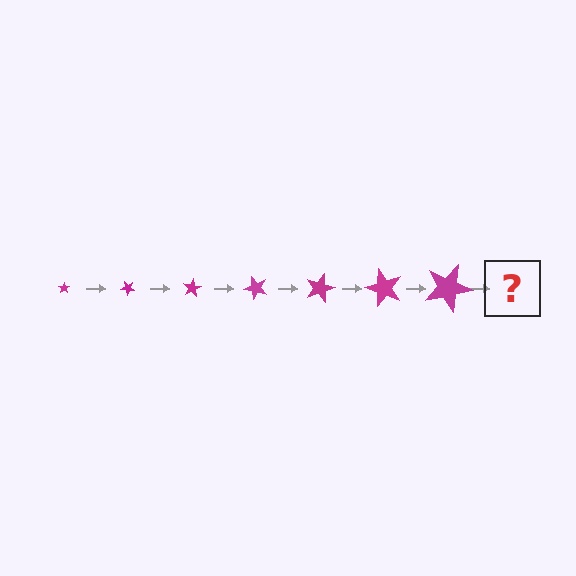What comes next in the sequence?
The next element should be a star, larger than the previous one and rotated 280 degrees from the start.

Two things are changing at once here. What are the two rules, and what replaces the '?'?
The two rules are that the star grows larger each step and it rotates 40 degrees each step. The '?' should be a star, larger than the previous one and rotated 280 degrees from the start.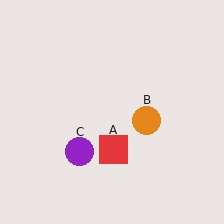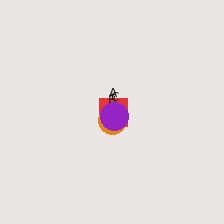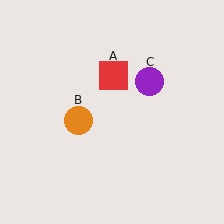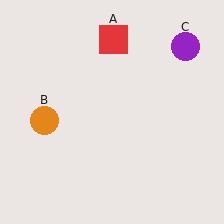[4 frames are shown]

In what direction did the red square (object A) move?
The red square (object A) moved up.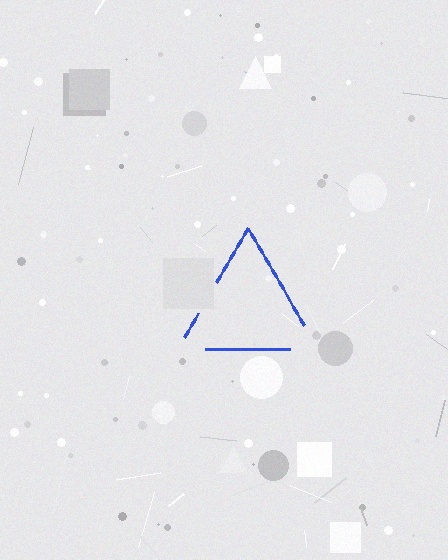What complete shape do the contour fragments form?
The contour fragments form a triangle.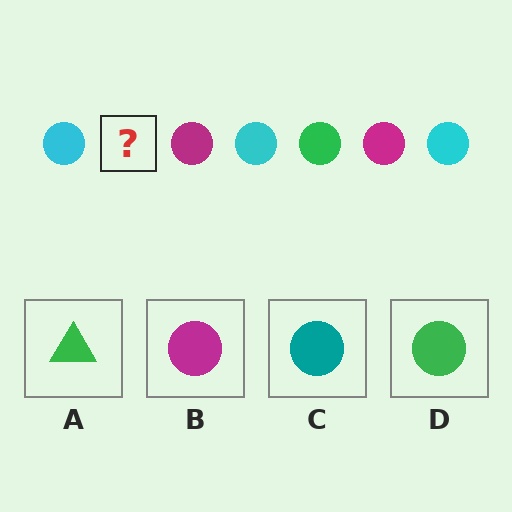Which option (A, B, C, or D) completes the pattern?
D.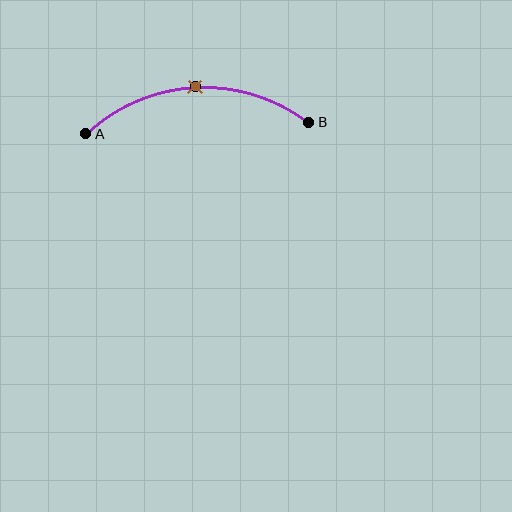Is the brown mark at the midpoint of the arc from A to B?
Yes. The brown mark lies on the arc at equal arc-length from both A and B — it is the arc midpoint.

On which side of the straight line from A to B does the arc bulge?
The arc bulges above the straight line connecting A and B.